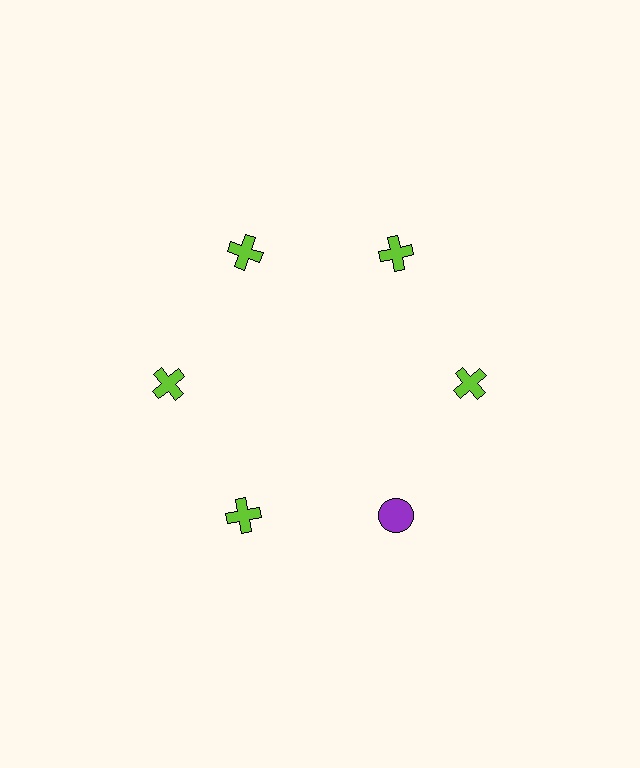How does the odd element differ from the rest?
It differs in both color (purple instead of lime) and shape (circle instead of cross).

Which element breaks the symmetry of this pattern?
The purple circle at roughly the 5 o'clock position breaks the symmetry. All other shapes are lime crosses.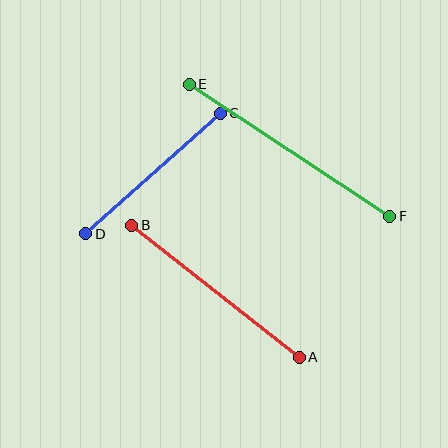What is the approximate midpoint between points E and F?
The midpoint is at approximately (290, 150) pixels.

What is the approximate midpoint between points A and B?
The midpoint is at approximately (216, 291) pixels.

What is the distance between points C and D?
The distance is approximately 180 pixels.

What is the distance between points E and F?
The distance is approximately 240 pixels.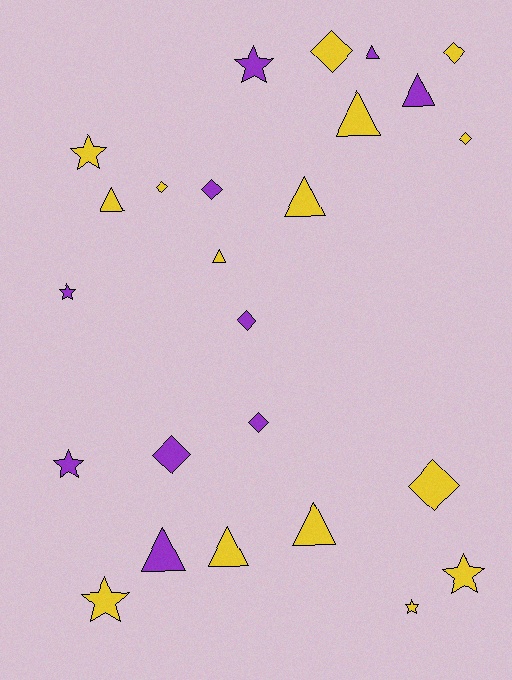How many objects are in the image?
There are 25 objects.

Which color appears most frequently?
Yellow, with 15 objects.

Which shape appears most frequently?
Diamond, with 9 objects.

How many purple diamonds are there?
There are 4 purple diamonds.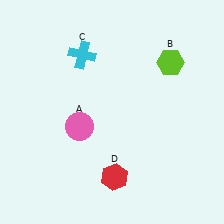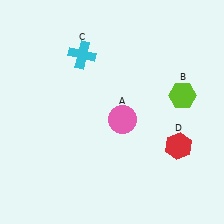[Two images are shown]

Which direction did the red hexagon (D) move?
The red hexagon (D) moved right.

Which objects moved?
The objects that moved are: the pink circle (A), the lime hexagon (B), the red hexagon (D).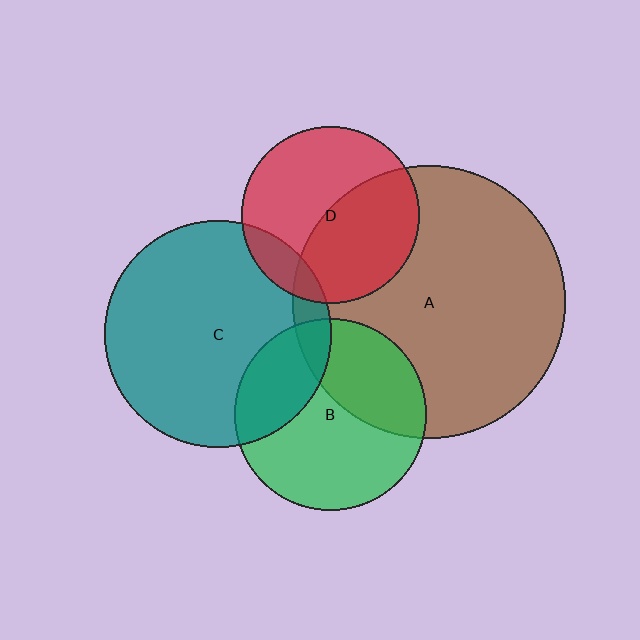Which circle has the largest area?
Circle A (brown).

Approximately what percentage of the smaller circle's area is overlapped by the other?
Approximately 25%.